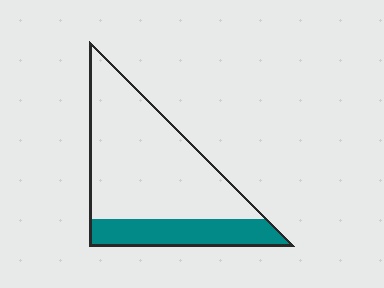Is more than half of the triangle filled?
No.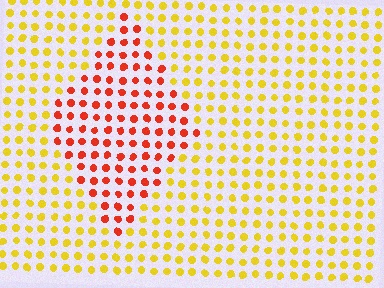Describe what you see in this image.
The image is filled with small yellow elements in a uniform arrangement. A diamond-shaped region is visible where the elements are tinted to a slightly different hue, forming a subtle color boundary.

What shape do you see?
I see a diamond.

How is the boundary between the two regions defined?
The boundary is defined purely by a slight shift in hue (about 48 degrees). Spacing, size, and orientation are identical on both sides.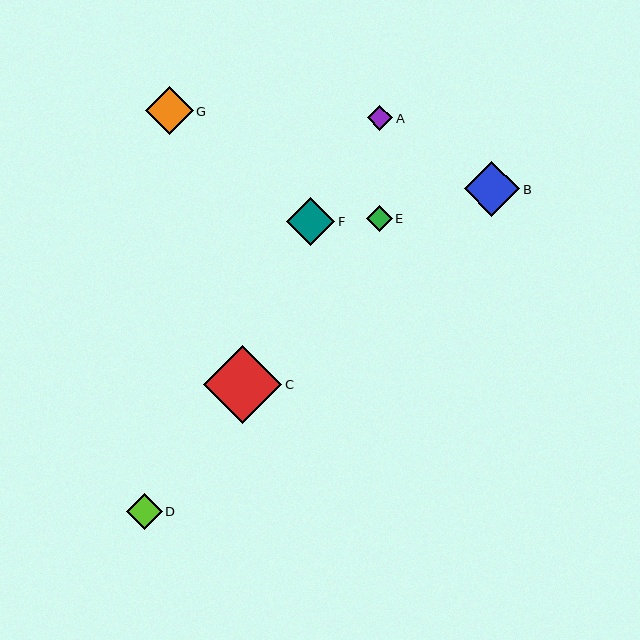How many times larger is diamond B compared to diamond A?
Diamond B is approximately 2.2 times the size of diamond A.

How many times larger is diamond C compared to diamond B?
Diamond C is approximately 1.4 times the size of diamond B.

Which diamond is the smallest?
Diamond A is the smallest with a size of approximately 25 pixels.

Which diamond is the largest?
Diamond C is the largest with a size of approximately 78 pixels.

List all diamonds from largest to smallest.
From largest to smallest: C, B, F, G, D, E, A.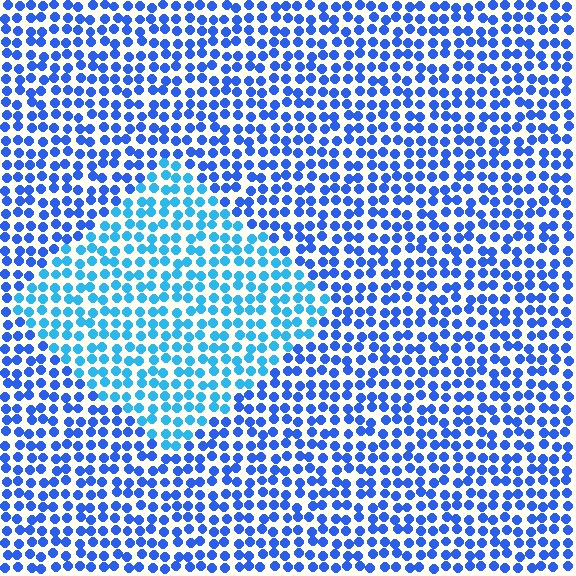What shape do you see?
I see a diamond.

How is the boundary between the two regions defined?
The boundary is defined purely by a slight shift in hue (about 28 degrees). Spacing, size, and orientation are identical on both sides.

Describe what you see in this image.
The image is filled with small blue elements in a uniform arrangement. A diamond-shaped region is visible where the elements are tinted to a slightly different hue, forming a subtle color boundary.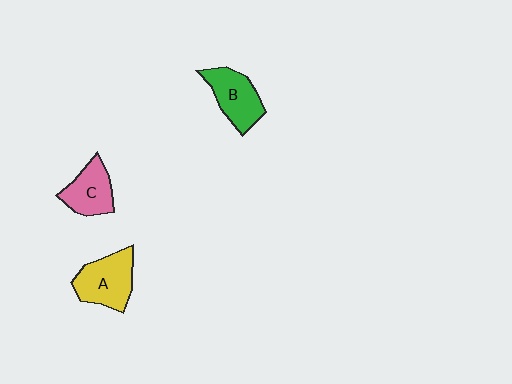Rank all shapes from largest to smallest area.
From largest to smallest: A (yellow), B (green), C (pink).